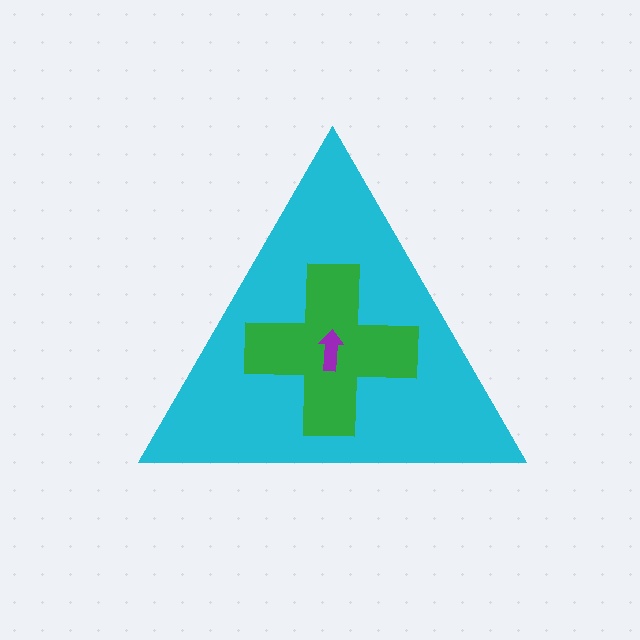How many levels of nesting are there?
3.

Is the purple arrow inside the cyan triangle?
Yes.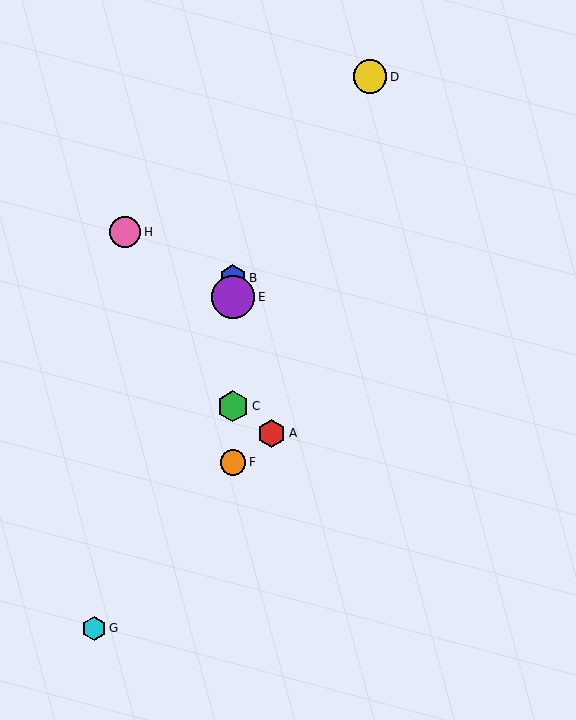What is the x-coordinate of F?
Object F is at x≈233.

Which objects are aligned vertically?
Objects B, C, E, F are aligned vertically.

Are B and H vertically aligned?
No, B is at x≈233 and H is at x≈125.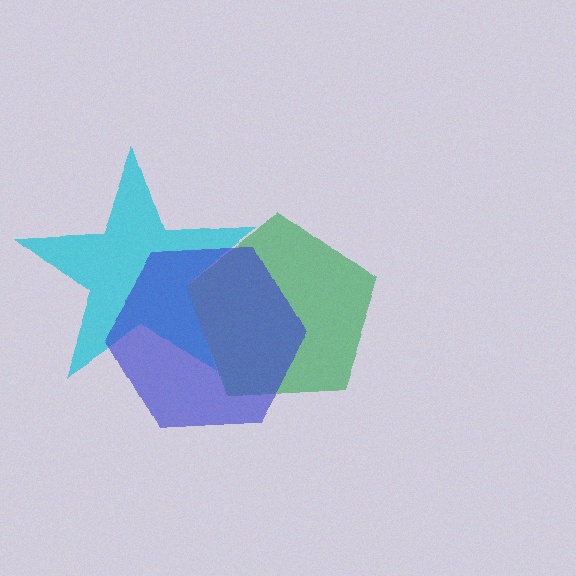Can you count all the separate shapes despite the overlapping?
Yes, there are 3 separate shapes.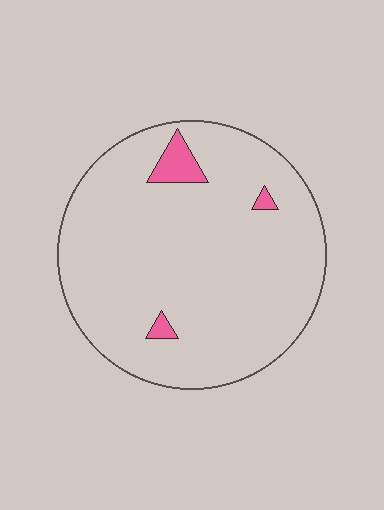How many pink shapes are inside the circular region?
3.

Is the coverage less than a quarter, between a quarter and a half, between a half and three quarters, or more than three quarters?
Less than a quarter.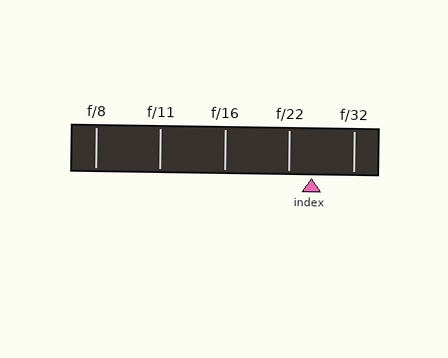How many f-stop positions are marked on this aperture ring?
There are 5 f-stop positions marked.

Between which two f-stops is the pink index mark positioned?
The index mark is between f/22 and f/32.